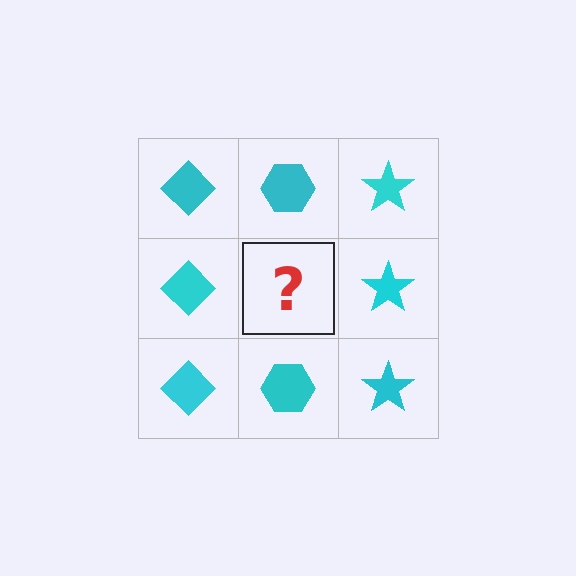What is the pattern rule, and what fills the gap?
The rule is that each column has a consistent shape. The gap should be filled with a cyan hexagon.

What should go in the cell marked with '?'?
The missing cell should contain a cyan hexagon.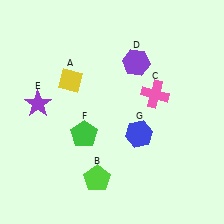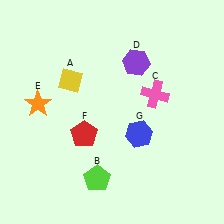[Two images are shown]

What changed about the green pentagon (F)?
In Image 1, F is green. In Image 2, it changed to red.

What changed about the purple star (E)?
In Image 1, E is purple. In Image 2, it changed to orange.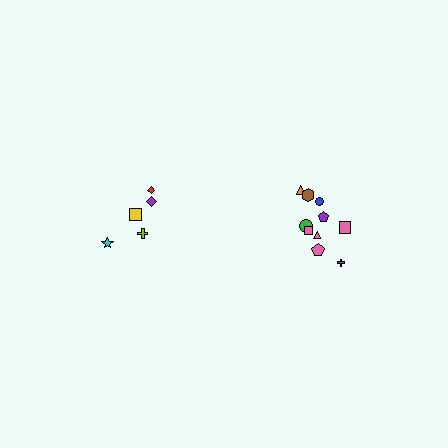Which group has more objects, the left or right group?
The right group.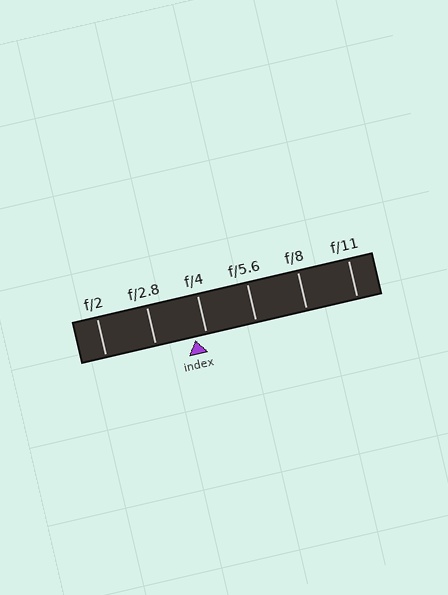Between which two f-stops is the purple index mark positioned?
The index mark is between f/2.8 and f/4.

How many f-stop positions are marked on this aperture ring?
There are 6 f-stop positions marked.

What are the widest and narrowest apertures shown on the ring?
The widest aperture shown is f/2 and the narrowest is f/11.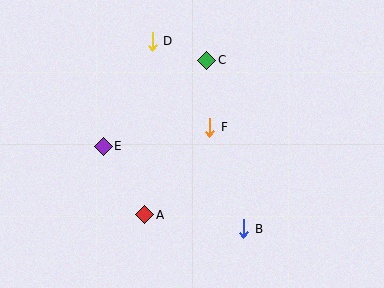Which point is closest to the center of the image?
Point F at (210, 127) is closest to the center.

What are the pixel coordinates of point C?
Point C is at (207, 60).